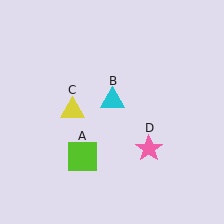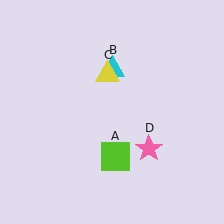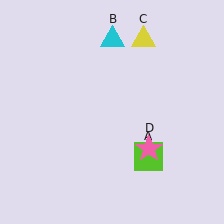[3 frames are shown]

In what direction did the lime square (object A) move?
The lime square (object A) moved right.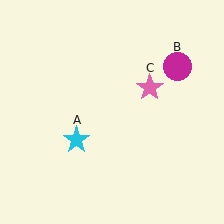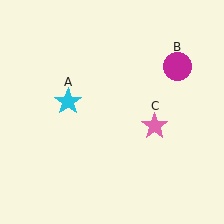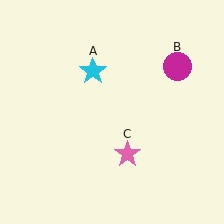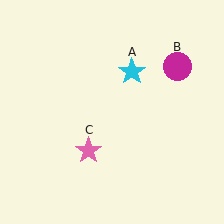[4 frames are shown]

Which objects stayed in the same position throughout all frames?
Magenta circle (object B) remained stationary.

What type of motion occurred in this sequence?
The cyan star (object A), pink star (object C) rotated clockwise around the center of the scene.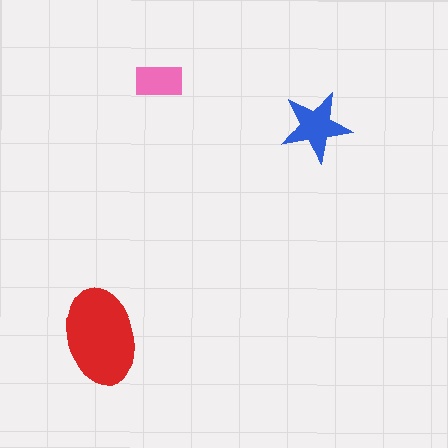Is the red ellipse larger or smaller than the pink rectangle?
Larger.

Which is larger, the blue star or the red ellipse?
The red ellipse.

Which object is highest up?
The pink rectangle is topmost.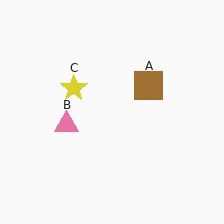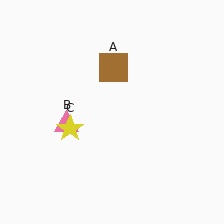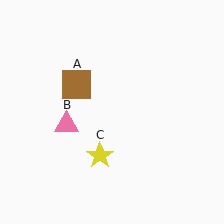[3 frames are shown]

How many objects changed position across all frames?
2 objects changed position: brown square (object A), yellow star (object C).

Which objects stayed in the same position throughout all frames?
Pink triangle (object B) remained stationary.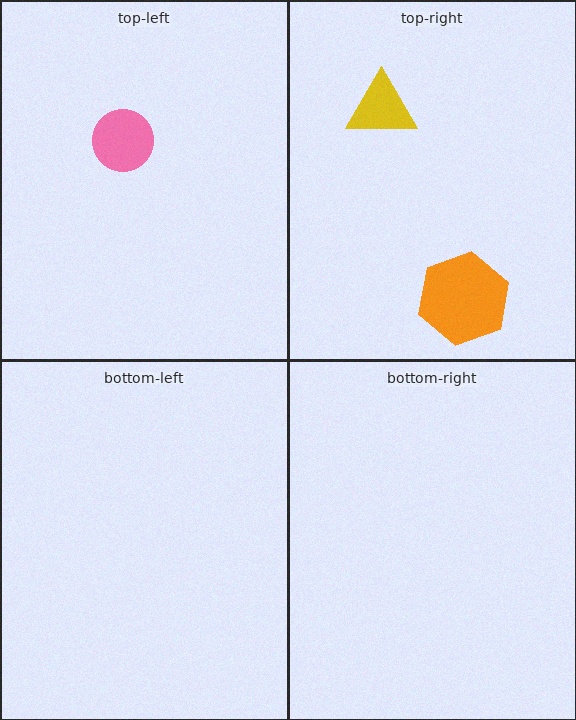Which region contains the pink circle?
The top-left region.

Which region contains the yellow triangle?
The top-right region.